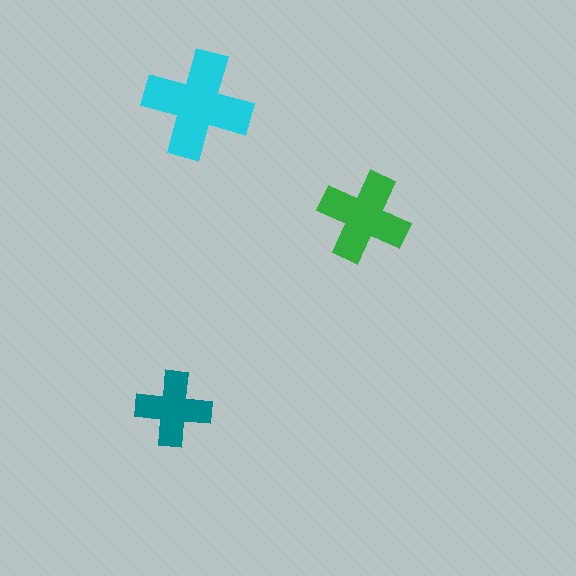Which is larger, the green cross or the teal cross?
The green one.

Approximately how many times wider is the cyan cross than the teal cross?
About 1.5 times wider.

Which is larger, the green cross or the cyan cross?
The cyan one.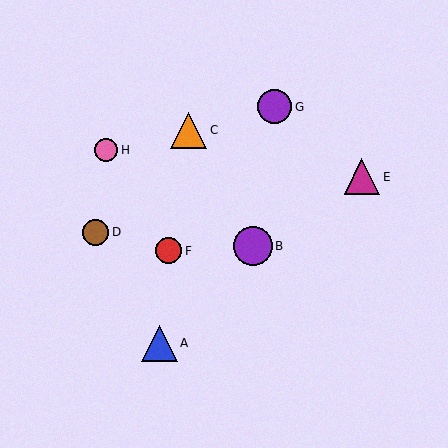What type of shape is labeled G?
Shape G is a purple circle.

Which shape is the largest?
The purple circle (labeled B) is the largest.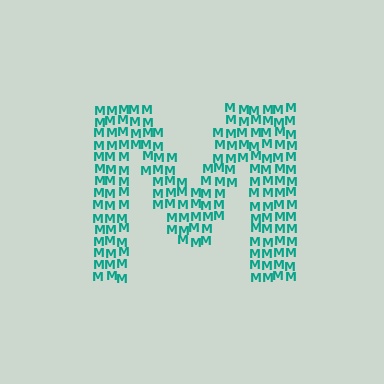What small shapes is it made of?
It is made of small letter M's.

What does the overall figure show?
The overall figure shows the letter M.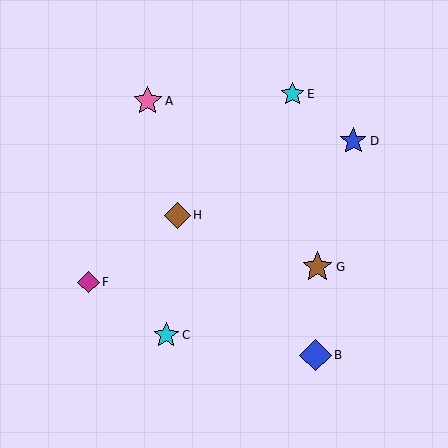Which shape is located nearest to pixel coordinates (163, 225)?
The brown diamond (labeled H) at (177, 215) is nearest to that location.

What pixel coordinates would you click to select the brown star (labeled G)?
Click at (317, 267) to select the brown star G.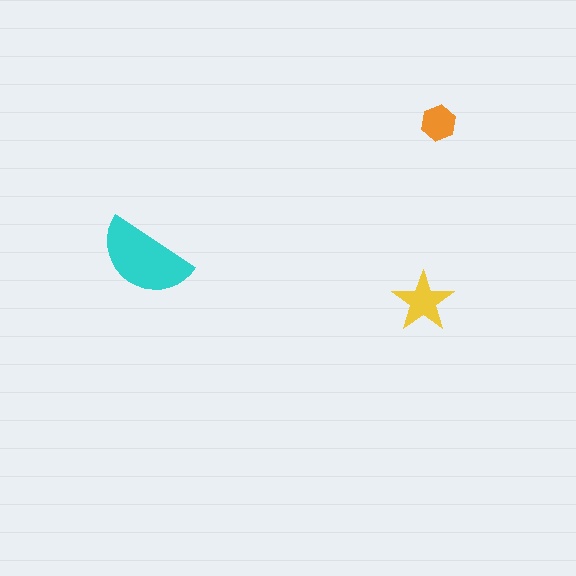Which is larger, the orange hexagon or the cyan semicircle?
The cyan semicircle.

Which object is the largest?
The cyan semicircle.